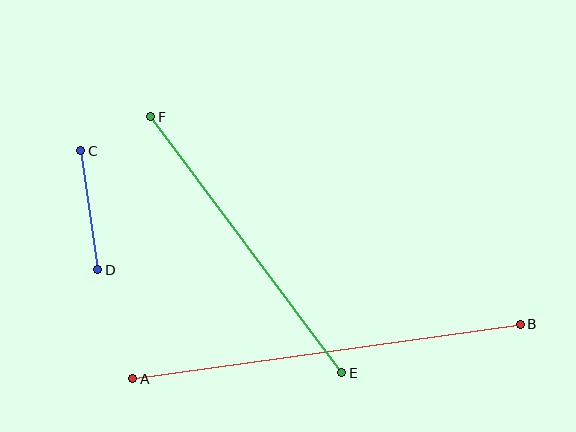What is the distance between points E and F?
The distance is approximately 319 pixels.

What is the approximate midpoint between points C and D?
The midpoint is at approximately (89, 210) pixels.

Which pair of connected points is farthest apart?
Points A and B are farthest apart.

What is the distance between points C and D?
The distance is approximately 120 pixels.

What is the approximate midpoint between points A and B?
The midpoint is at approximately (326, 352) pixels.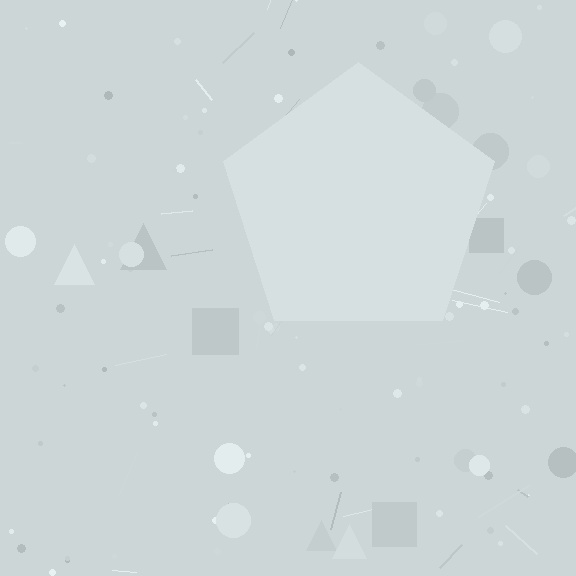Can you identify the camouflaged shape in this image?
The camouflaged shape is a pentagon.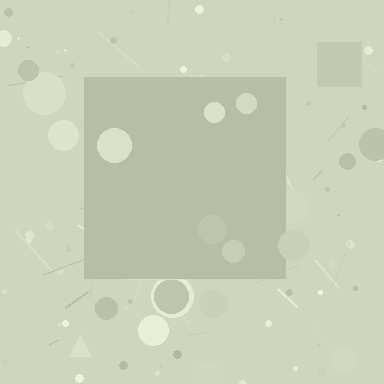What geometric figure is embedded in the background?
A square is embedded in the background.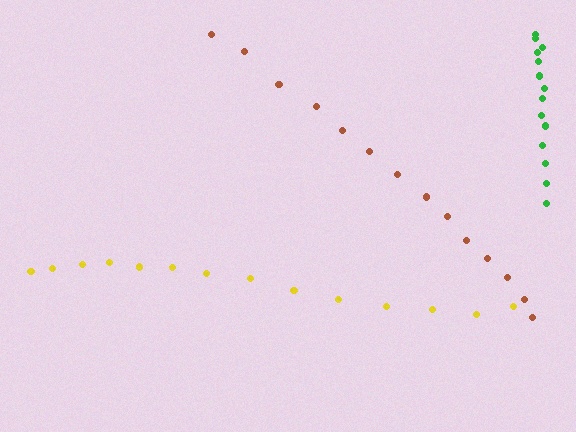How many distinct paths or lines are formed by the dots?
There are 3 distinct paths.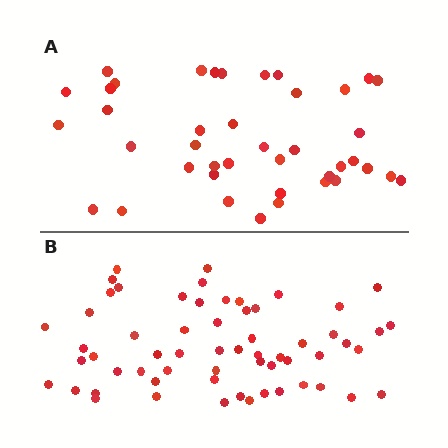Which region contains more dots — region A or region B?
Region B (the bottom region) has more dots.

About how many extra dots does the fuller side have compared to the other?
Region B has approximately 20 more dots than region A.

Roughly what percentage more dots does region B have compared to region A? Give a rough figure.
About 45% more.